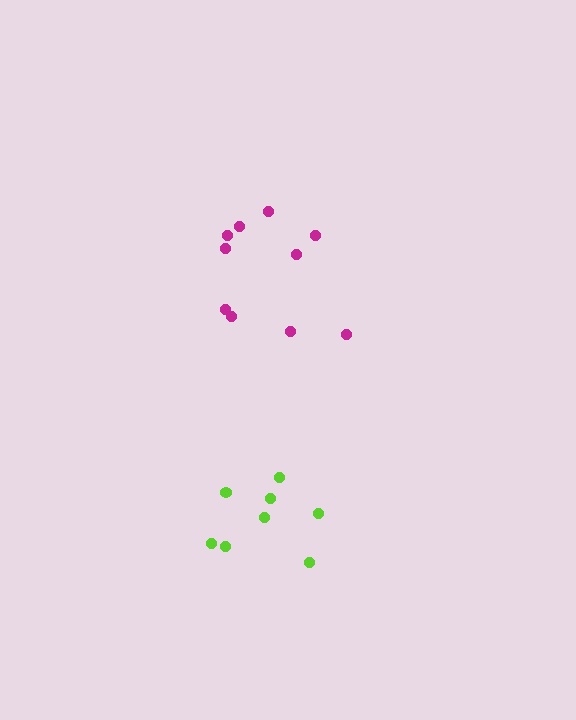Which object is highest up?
The magenta cluster is topmost.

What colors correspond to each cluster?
The clusters are colored: magenta, lime.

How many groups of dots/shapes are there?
There are 2 groups.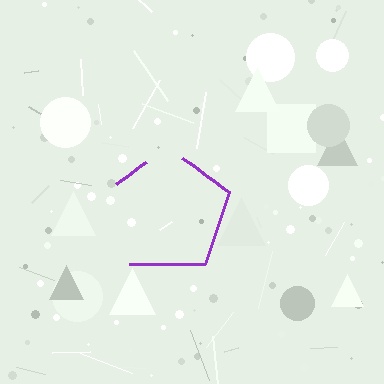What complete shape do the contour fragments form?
The contour fragments form a pentagon.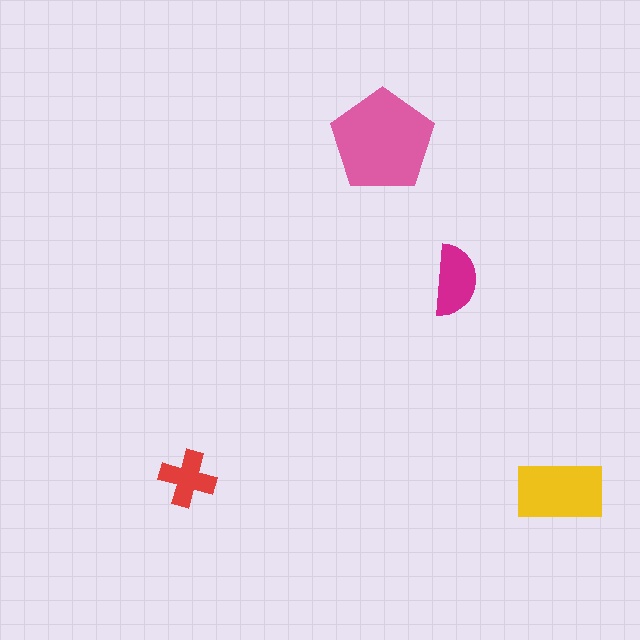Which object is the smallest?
The red cross.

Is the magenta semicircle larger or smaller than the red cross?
Larger.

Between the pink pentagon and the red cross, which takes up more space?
The pink pentagon.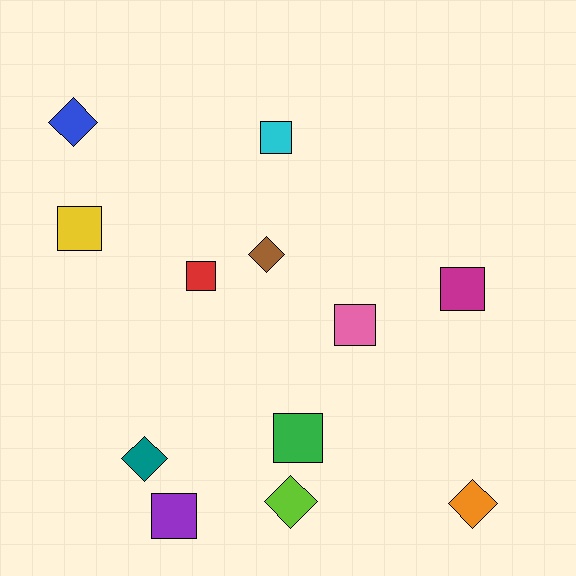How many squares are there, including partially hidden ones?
There are 7 squares.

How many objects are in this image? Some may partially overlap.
There are 12 objects.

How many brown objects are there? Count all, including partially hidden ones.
There is 1 brown object.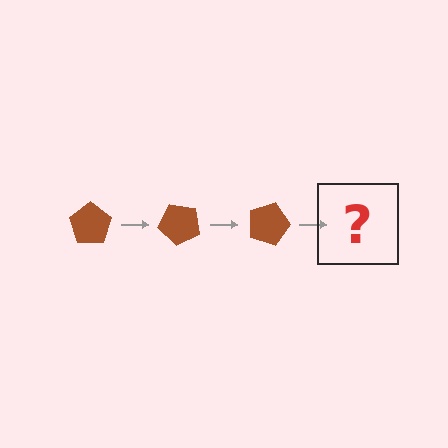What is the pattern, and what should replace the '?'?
The pattern is that the pentagon rotates 45 degrees each step. The '?' should be a brown pentagon rotated 135 degrees.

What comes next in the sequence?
The next element should be a brown pentagon rotated 135 degrees.